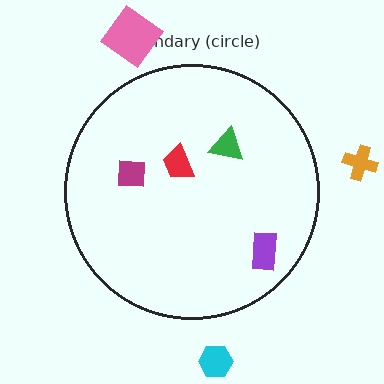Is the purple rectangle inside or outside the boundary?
Inside.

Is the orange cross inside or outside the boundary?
Outside.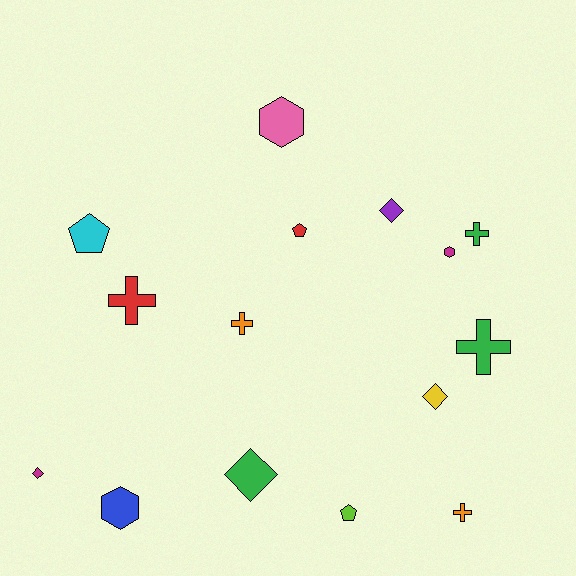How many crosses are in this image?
There are 5 crosses.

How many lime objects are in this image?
There is 1 lime object.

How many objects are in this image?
There are 15 objects.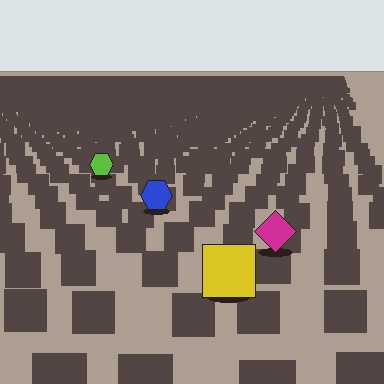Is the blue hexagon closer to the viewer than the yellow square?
No. The yellow square is closer — you can tell from the texture gradient: the ground texture is coarser near it.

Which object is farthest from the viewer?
The lime hexagon is farthest from the viewer. It appears smaller and the ground texture around it is denser.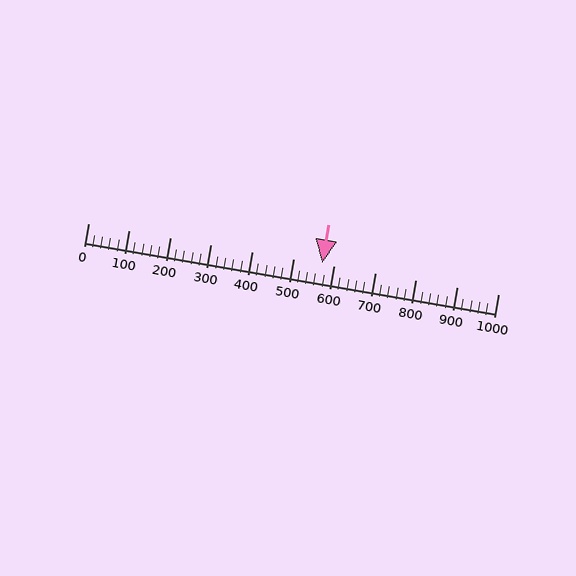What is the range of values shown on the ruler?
The ruler shows values from 0 to 1000.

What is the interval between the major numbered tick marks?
The major tick marks are spaced 100 units apart.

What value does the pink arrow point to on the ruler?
The pink arrow points to approximately 572.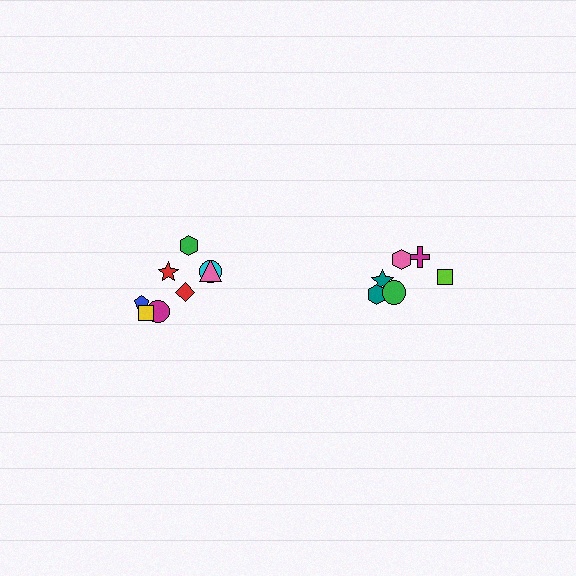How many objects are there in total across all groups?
There are 14 objects.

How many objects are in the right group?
There are 6 objects.